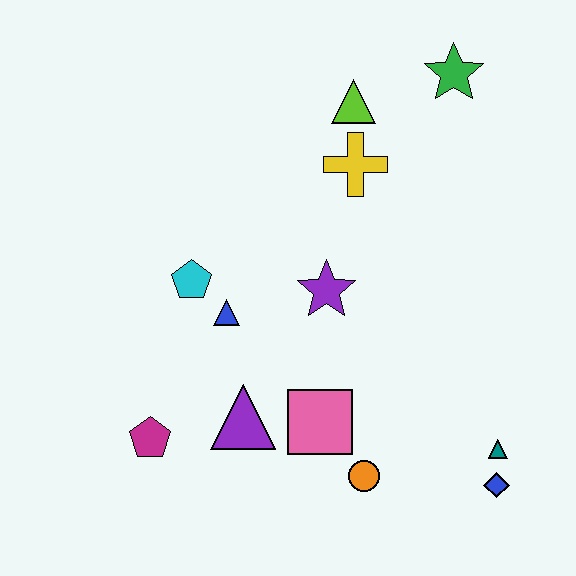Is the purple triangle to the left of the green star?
Yes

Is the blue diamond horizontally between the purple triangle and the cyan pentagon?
No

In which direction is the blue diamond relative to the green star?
The blue diamond is below the green star.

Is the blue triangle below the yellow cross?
Yes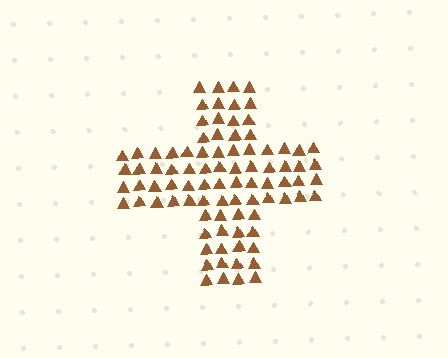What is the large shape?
The large shape is a cross.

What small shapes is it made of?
It is made of small triangles.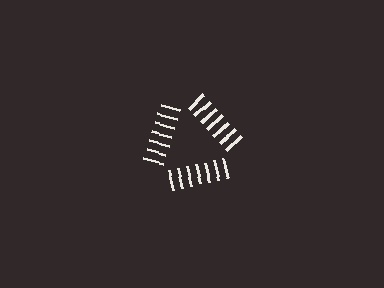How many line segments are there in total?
21 — 7 along each of the 3 edges.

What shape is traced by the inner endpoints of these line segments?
An illusory triangle — the line segments terminate on its edges but no continuous stroke is drawn.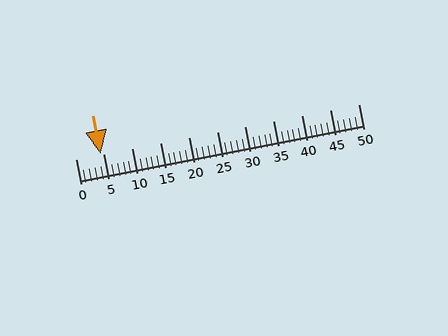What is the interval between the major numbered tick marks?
The major tick marks are spaced 5 units apart.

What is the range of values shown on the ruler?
The ruler shows values from 0 to 50.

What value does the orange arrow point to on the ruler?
The orange arrow points to approximately 4.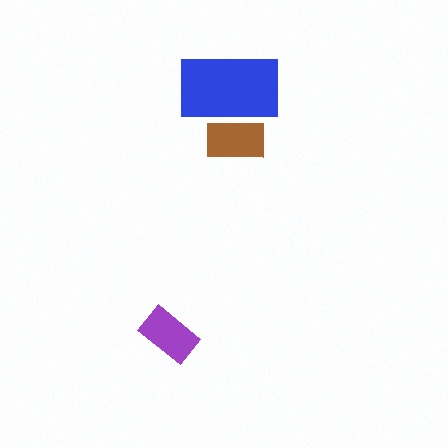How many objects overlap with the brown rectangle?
1 object overlaps with the brown rectangle.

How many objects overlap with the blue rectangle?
1 object overlaps with the blue rectangle.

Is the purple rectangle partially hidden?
No, no other shape covers it.